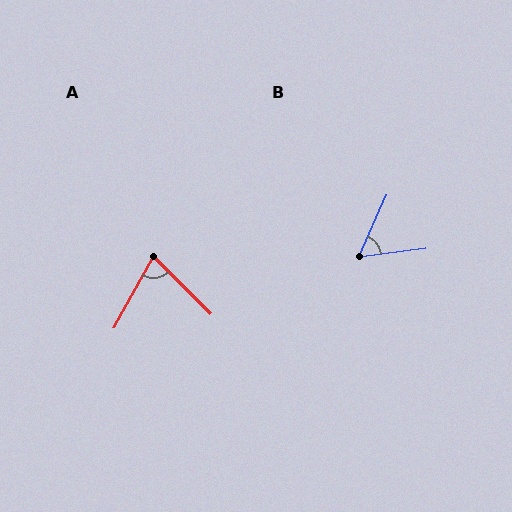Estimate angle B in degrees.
Approximately 59 degrees.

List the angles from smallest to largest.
B (59°), A (74°).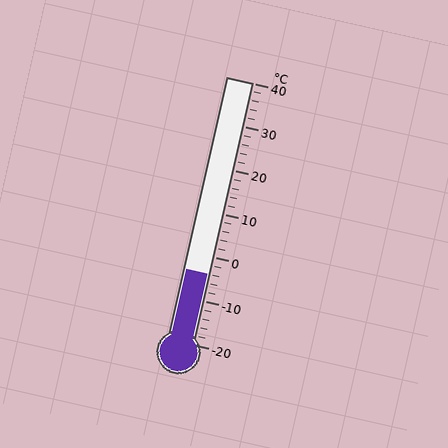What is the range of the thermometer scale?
The thermometer scale ranges from -20°C to 40°C.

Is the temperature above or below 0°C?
The temperature is below 0°C.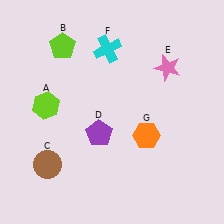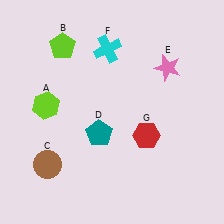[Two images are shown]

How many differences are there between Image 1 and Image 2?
There are 2 differences between the two images.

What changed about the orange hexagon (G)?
In Image 1, G is orange. In Image 2, it changed to red.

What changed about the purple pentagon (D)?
In Image 1, D is purple. In Image 2, it changed to teal.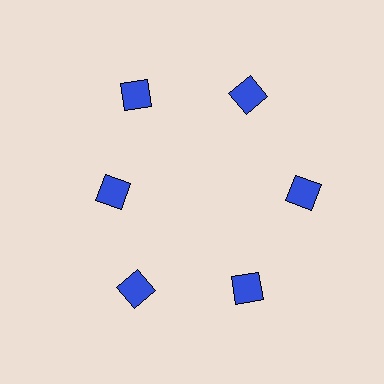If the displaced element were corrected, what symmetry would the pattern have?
It would have 6-fold rotational symmetry — the pattern would map onto itself every 60 degrees.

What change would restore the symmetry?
The symmetry would be restored by moving it outward, back onto the ring so that all 6 squares sit at equal angles and equal distance from the center.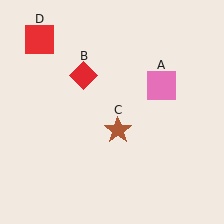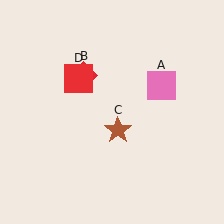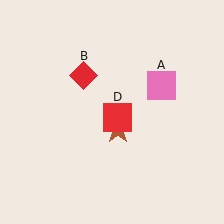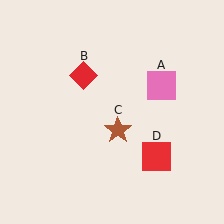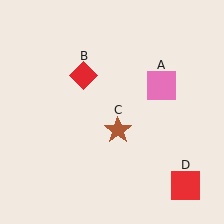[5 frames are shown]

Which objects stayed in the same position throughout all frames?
Pink square (object A) and red diamond (object B) and brown star (object C) remained stationary.